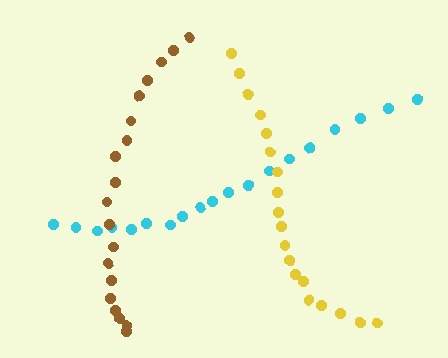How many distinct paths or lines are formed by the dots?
There are 3 distinct paths.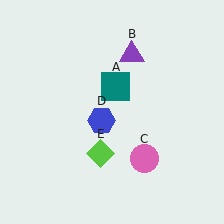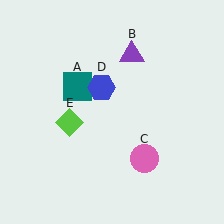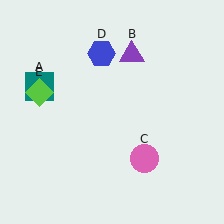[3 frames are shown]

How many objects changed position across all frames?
3 objects changed position: teal square (object A), blue hexagon (object D), lime diamond (object E).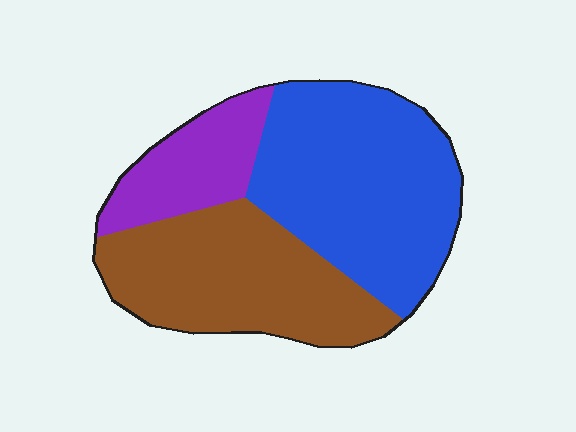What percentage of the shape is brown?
Brown takes up about three eighths (3/8) of the shape.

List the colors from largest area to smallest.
From largest to smallest: blue, brown, purple.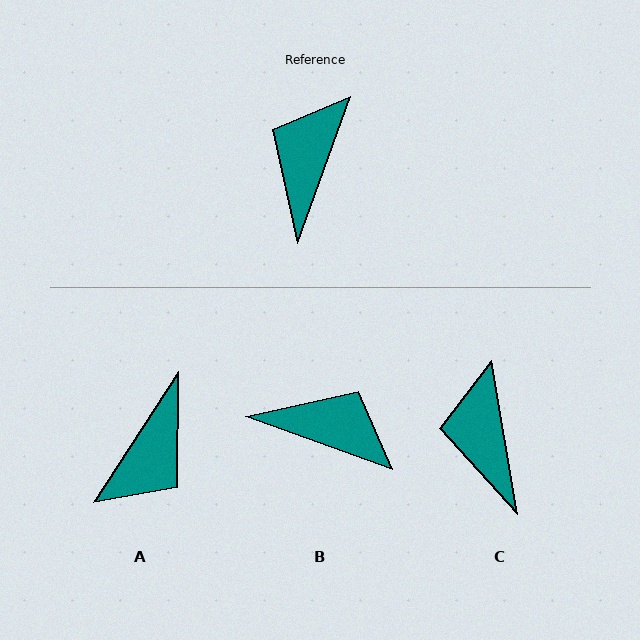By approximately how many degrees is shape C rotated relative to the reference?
Approximately 30 degrees counter-clockwise.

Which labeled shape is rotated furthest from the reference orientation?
A, about 167 degrees away.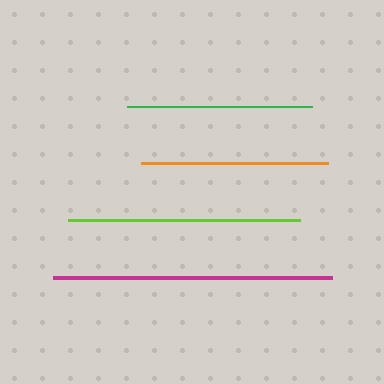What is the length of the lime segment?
The lime segment is approximately 233 pixels long.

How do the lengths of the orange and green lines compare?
The orange and green lines are approximately the same length.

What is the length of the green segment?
The green segment is approximately 185 pixels long.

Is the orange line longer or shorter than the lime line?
The lime line is longer than the orange line.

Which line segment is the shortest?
The green line is the shortest at approximately 185 pixels.